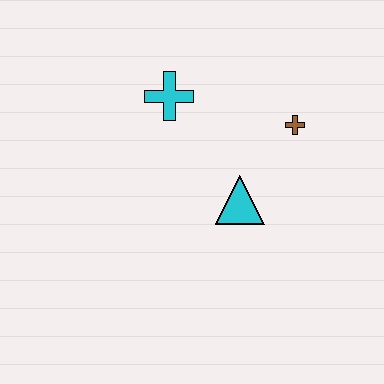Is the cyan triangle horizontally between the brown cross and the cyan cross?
Yes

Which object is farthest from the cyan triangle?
The cyan cross is farthest from the cyan triangle.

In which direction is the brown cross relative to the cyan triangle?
The brown cross is above the cyan triangle.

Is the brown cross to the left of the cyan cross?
No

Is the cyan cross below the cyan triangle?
No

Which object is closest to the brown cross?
The cyan triangle is closest to the brown cross.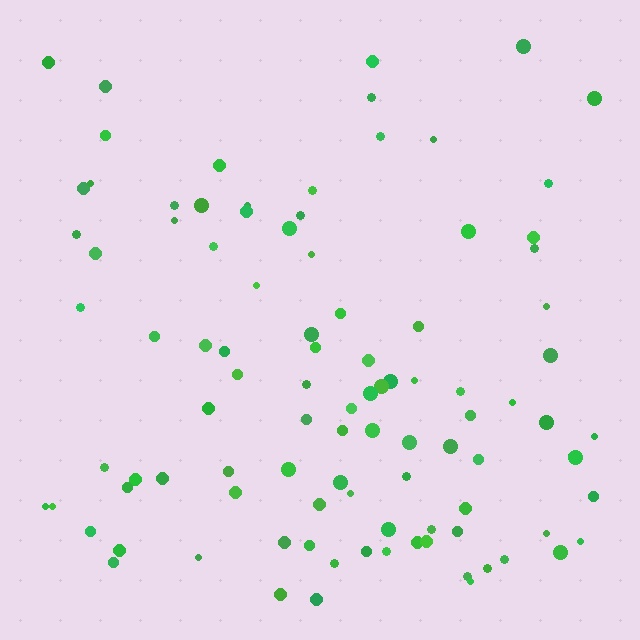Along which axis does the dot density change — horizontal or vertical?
Vertical.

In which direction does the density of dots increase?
From top to bottom, with the bottom side densest.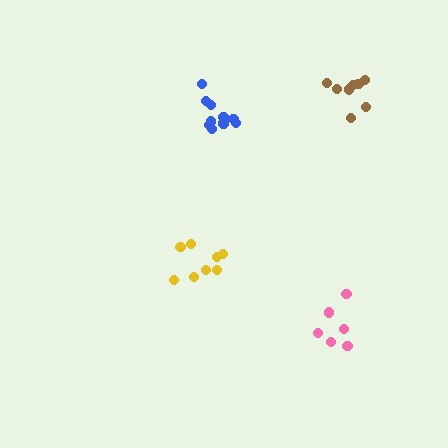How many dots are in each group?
Group 1: 8 dots, Group 2: 6 dots, Group 3: 10 dots, Group 4: 8 dots (32 total).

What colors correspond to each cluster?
The clusters are colored: yellow, pink, blue, brown.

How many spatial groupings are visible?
There are 4 spatial groupings.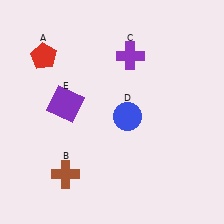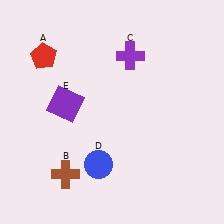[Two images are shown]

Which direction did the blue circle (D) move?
The blue circle (D) moved down.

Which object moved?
The blue circle (D) moved down.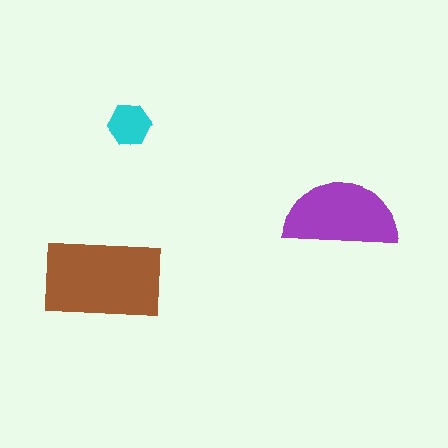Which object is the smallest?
The cyan hexagon.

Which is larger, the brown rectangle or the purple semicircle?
The brown rectangle.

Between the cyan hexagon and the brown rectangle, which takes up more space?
The brown rectangle.